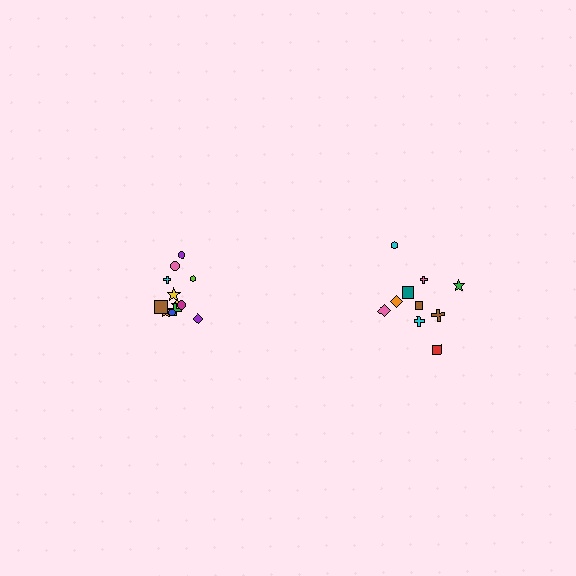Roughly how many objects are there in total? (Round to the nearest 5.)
Roughly 20 objects in total.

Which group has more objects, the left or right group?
The left group.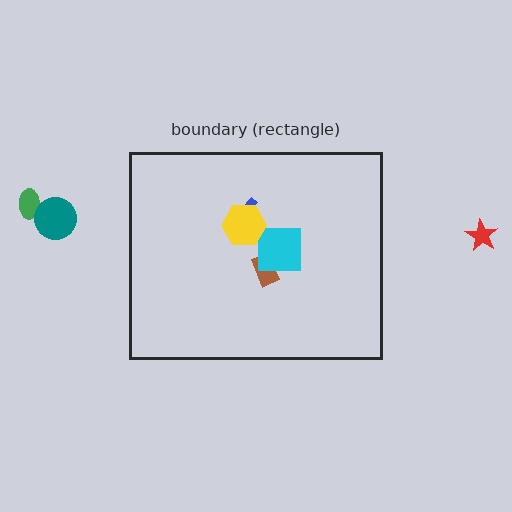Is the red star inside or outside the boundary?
Outside.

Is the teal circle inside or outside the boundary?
Outside.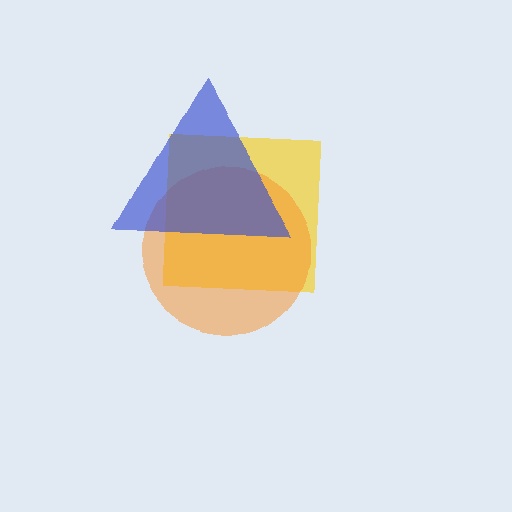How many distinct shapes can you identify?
There are 3 distinct shapes: a yellow square, an orange circle, a blue triangle.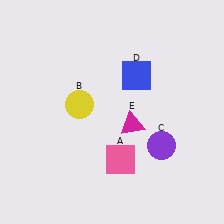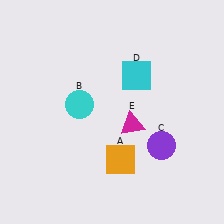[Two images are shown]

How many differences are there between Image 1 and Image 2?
There are 3 differences between the two images.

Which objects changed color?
A changed from pink to orange. B changed from yellow to cyan. D changed from blue to cyan.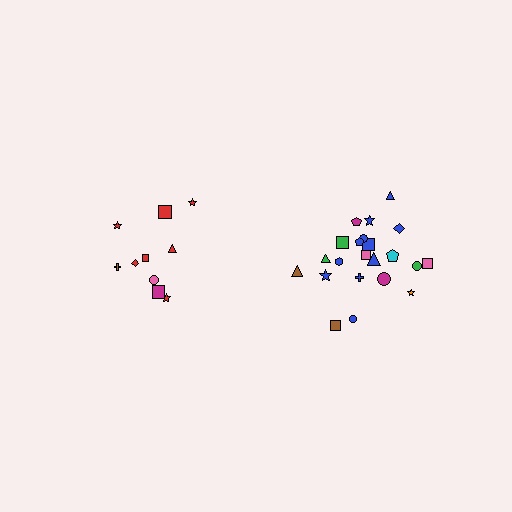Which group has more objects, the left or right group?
The right group.